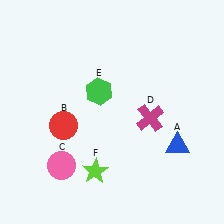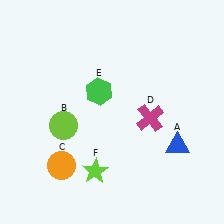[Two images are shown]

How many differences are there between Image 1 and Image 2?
There are 2 differences between the two images.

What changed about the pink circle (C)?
In Image 1, C is pink. In Image 2, it changed to orange.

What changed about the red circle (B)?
In Image 1, B is red. In Image 2, it changed to lime.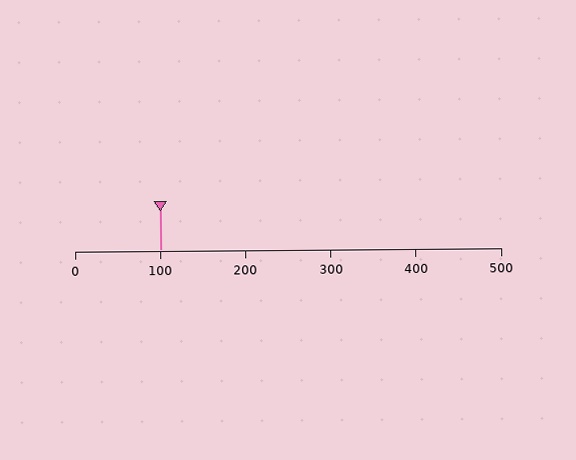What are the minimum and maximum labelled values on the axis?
The axis runs from 0 to 500.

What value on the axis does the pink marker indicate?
The marker indicates approximately 100.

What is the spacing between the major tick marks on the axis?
The major ticks are spaced 100 apart.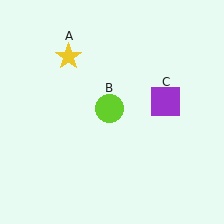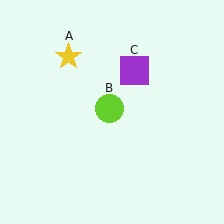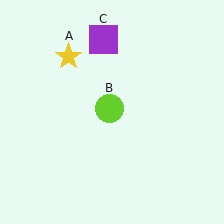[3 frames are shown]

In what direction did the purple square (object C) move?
The purple square (object C) moved up and to the left.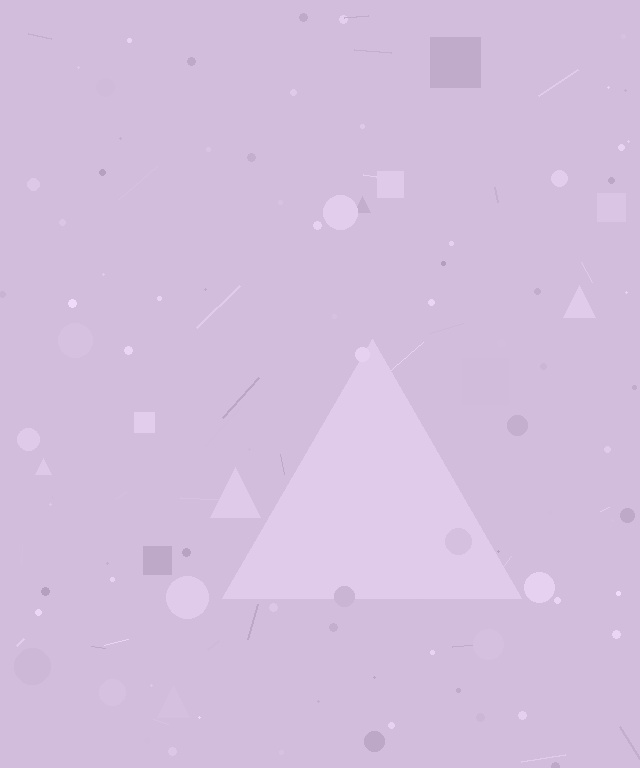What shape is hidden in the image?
A triangle is hidden in the image.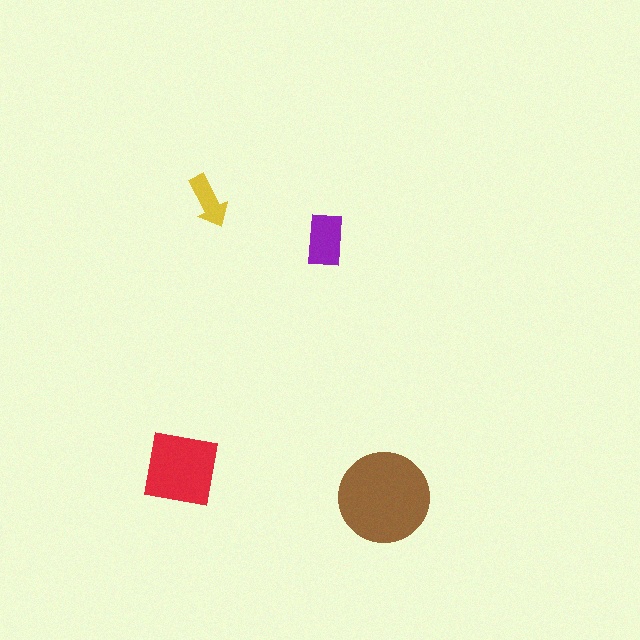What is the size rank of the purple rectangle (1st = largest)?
3rd.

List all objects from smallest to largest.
The yellow arrow, the purple rectangle, the red square, the brown circle.